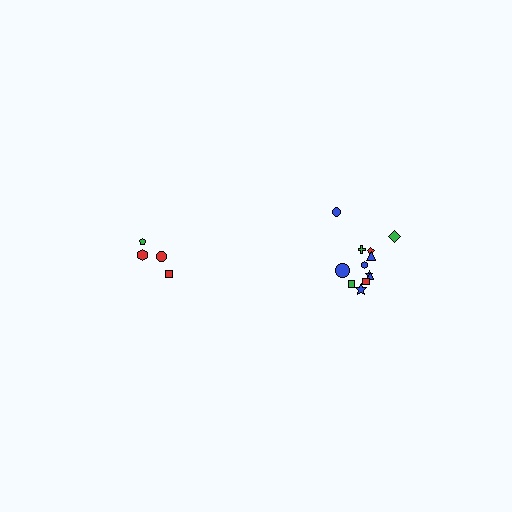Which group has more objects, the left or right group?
The right group.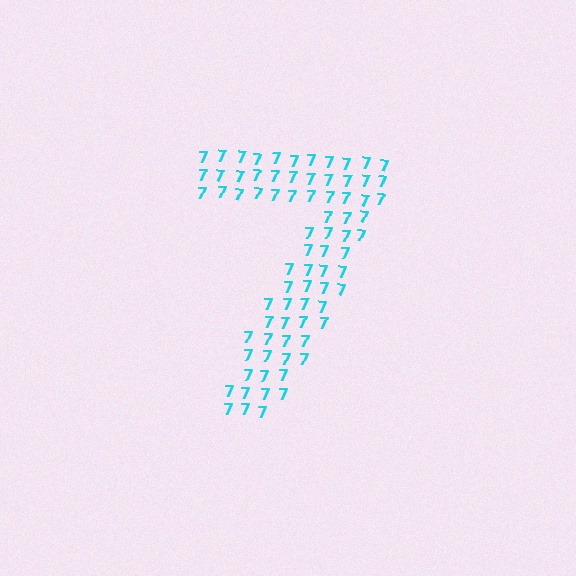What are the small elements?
The small elements are digit 7's.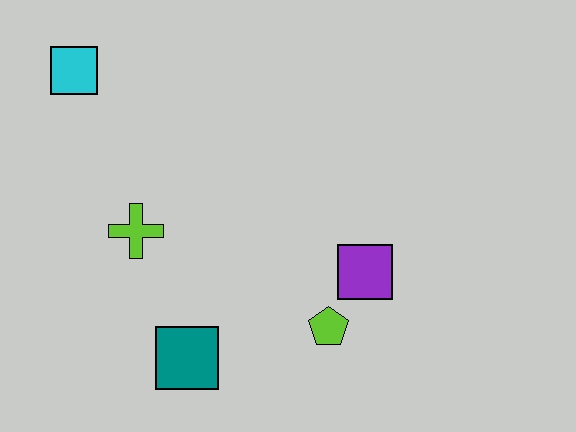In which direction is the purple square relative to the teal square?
The purple square is to the right of the teal square.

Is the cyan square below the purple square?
No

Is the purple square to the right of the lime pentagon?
Yes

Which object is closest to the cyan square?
The lime cross is closest to the cyan square.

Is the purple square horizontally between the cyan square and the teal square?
No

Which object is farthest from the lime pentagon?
The cyan square is farthest from the lime pentagon.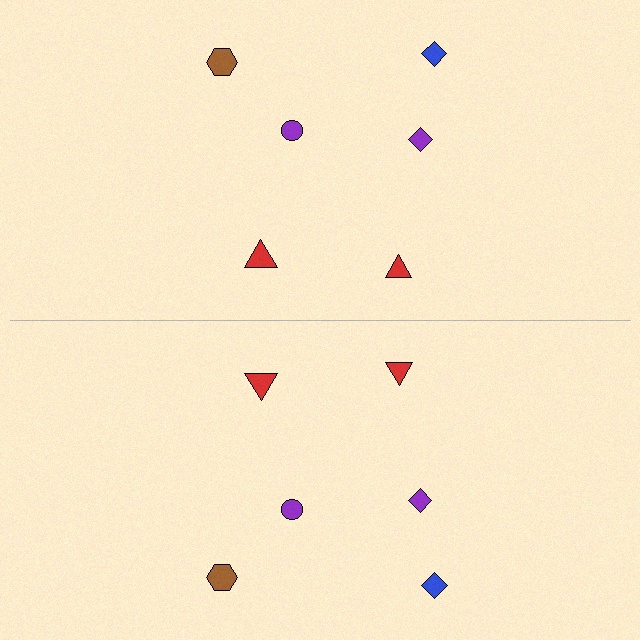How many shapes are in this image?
There are 12 shapes in this image.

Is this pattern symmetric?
Yes, this pattern has bilateral (reflection) symmetry.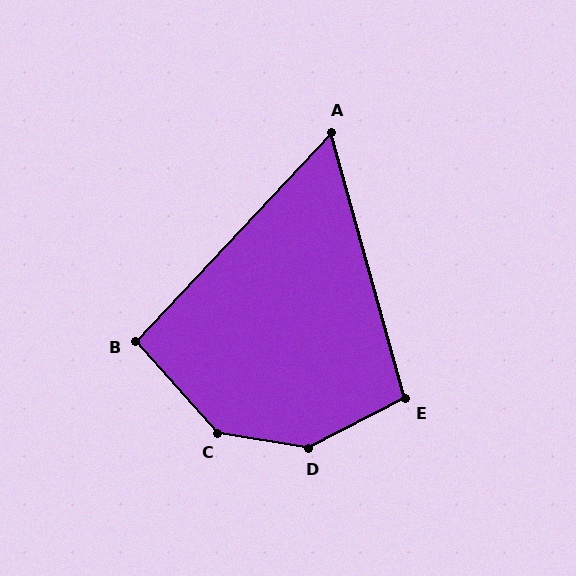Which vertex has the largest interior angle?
D, at approximately 144 degrees.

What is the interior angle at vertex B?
Approximately 95 degrees (obtuse).